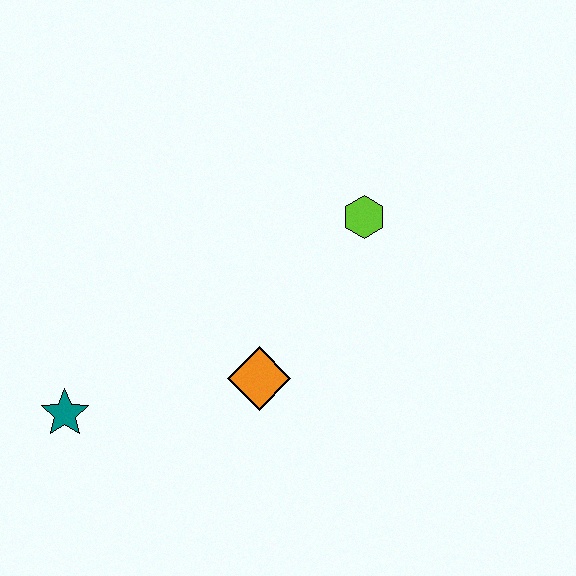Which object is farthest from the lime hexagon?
The teal star is farthest from the lime hexagon.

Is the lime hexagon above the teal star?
Yes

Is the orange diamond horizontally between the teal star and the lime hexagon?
Yes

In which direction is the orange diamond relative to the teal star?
The orange diamond is to the right of the teal star.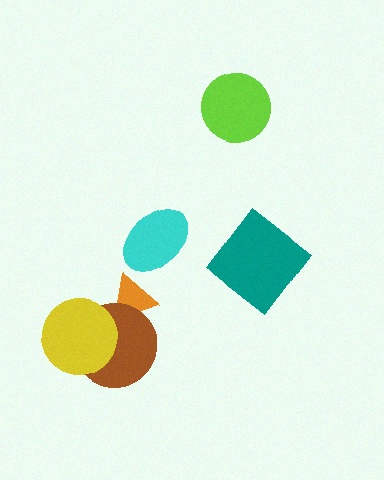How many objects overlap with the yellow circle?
1 object overlaps with the yellow circle.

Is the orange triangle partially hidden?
Yes, it is partially covered by another shape.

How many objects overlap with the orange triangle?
1 object overlaps with the orange triangle.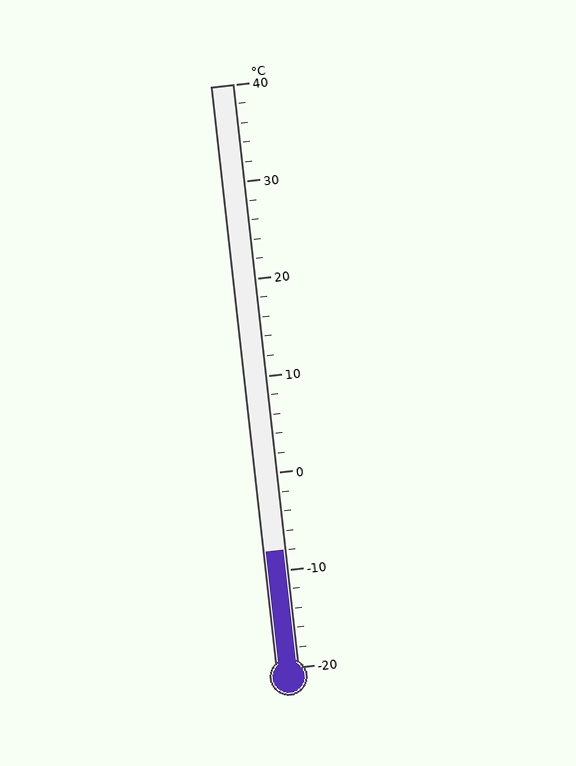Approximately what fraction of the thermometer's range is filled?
The thermometer is filled to approximately 20% of its range.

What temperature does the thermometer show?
The thermometer shows approximately -8°C.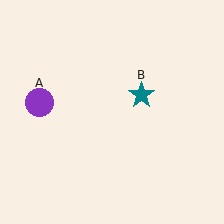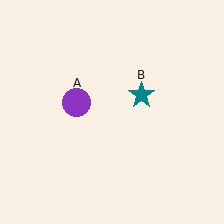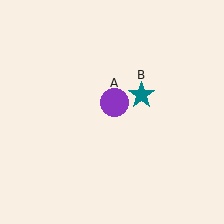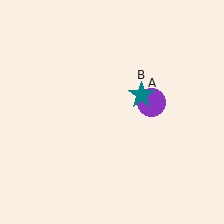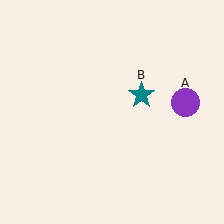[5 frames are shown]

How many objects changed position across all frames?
1 object changed position: purple circle (object A).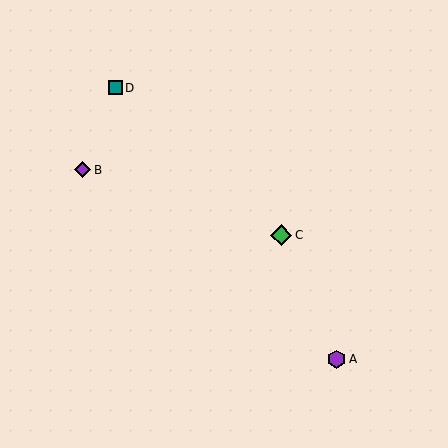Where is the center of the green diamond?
The center of the green diamond is at (281, 235).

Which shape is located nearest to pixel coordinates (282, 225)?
The green diamond (labeled C) at (281, 235) is nearest to that location.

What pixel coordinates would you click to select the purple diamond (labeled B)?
Click at (82, 170) to select the purple diamond B.